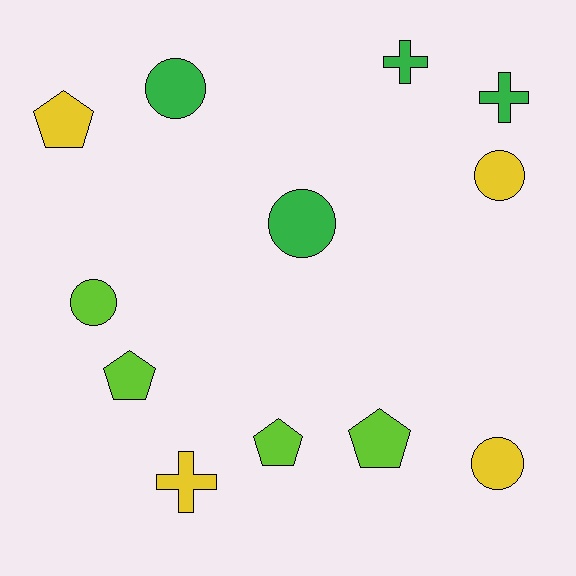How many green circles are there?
There are 2 green circles.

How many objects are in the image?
There are 12 objects.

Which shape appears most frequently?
Circle, with 5 objects.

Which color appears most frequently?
Lime, with 4 objects.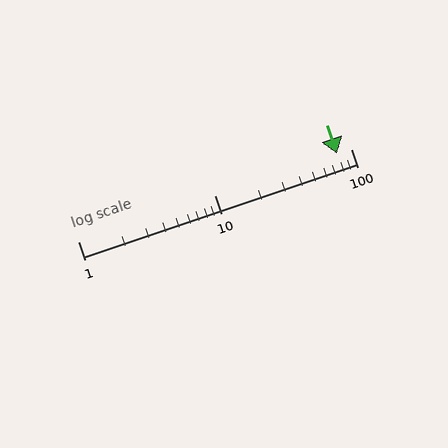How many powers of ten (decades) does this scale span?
The scale spans 2 decades, from 1 to 100.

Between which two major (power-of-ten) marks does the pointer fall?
The pointer is between 10 and 100.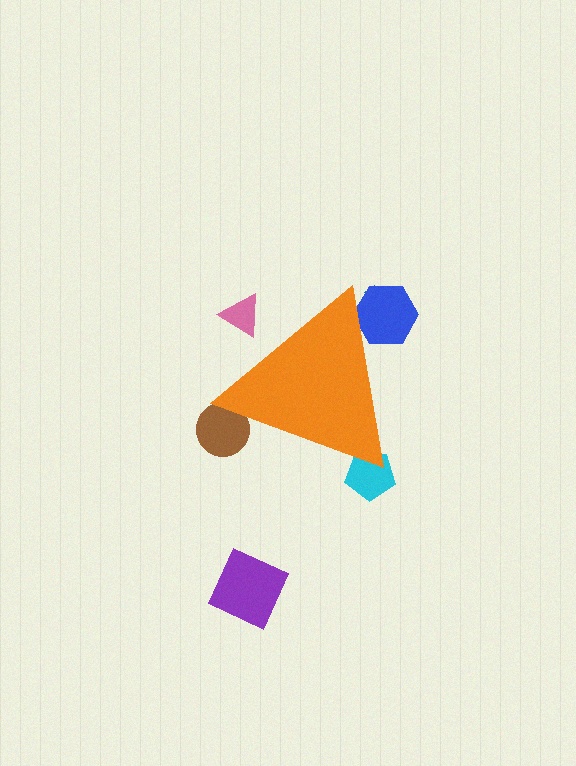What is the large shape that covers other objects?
An orange triangle.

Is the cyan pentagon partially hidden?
Yes, the cyan pentagon is partially hidden behind the orange triangle.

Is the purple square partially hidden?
No, the purple square is fully visible.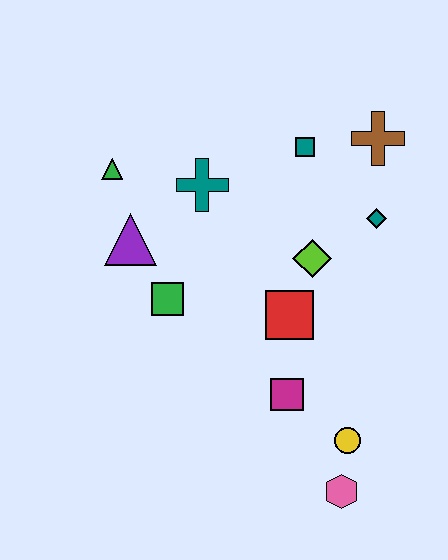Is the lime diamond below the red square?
No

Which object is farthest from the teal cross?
The pink hexagon is farthest from the teal cross.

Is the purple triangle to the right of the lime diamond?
No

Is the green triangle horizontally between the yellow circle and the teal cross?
No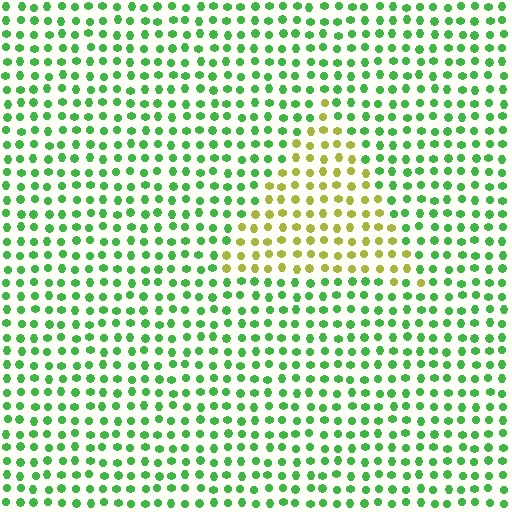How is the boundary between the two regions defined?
The boundary is defined purely by a slight shift in hue (about 55 degrees). Spacing, size, and orientation are identical on both sides.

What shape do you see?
I see a triangle.